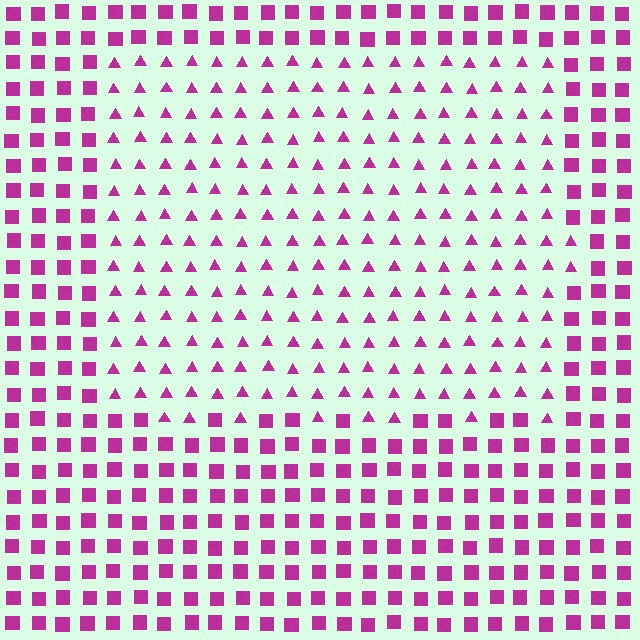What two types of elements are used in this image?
The image uses triangles inside the rectangle region and squares outside it.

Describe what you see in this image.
The image is filled with small magenta elements arranged in a uniform grid. A rectangle-shaped region contains triangles, while the surrounding area contains squares. The boundary is defined purely by the change in element shape.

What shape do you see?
I see a rectangle.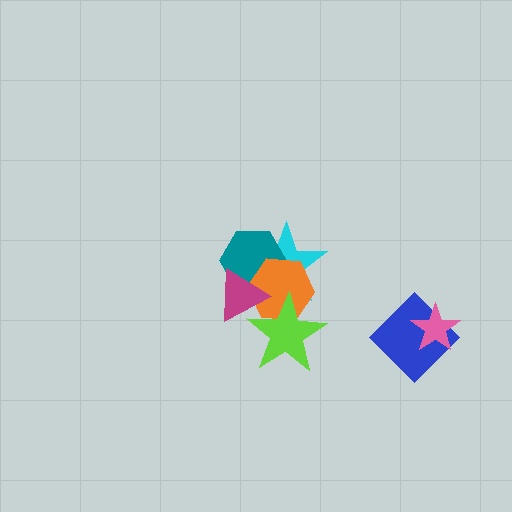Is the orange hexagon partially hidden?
Yes, it is partially covered by another shape.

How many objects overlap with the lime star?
3 objects overlap with the lime star.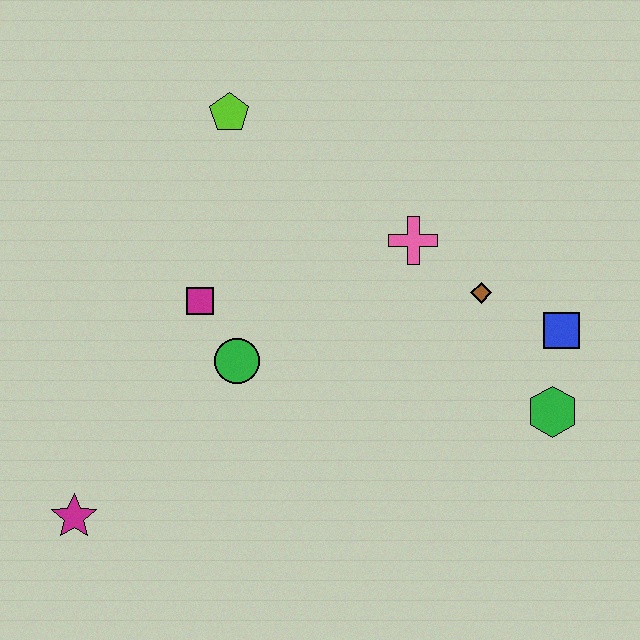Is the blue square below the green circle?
No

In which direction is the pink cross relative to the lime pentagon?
The pink cross is to the right of the lime pentagon.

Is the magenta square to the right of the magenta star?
Yes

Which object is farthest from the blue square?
The magenta star is farthest from the blue square.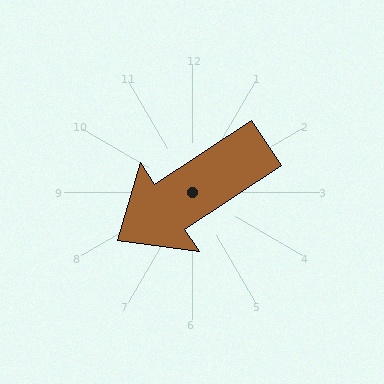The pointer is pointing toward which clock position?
Roughly 8 o'clock.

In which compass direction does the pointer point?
Southwest.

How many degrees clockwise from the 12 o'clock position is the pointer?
Approximately 237 degrees.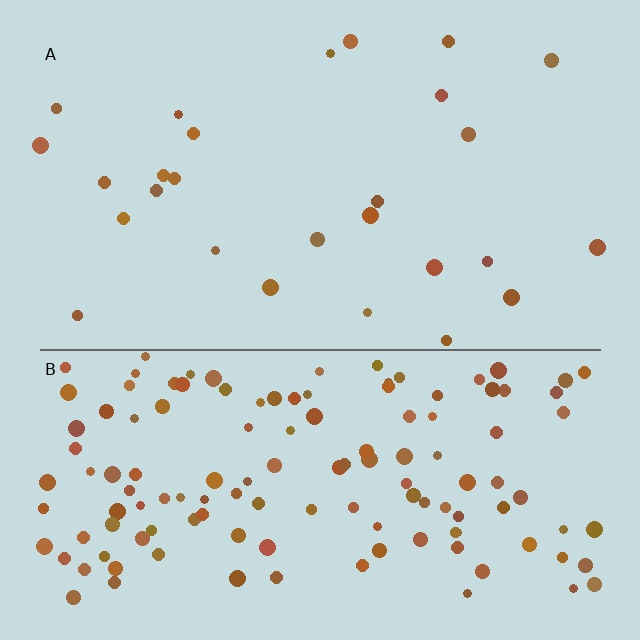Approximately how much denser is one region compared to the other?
Approximately 4.9× — region B over region A.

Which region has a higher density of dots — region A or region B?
B (the bottom).